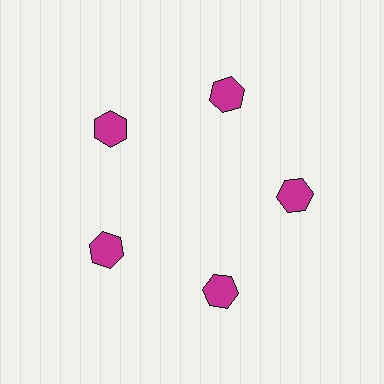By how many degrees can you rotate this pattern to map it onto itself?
The pattern maps onto itself every 72 degrees of rotation.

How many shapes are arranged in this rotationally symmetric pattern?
There are 5 shapes, arranged in 5 groups of 1.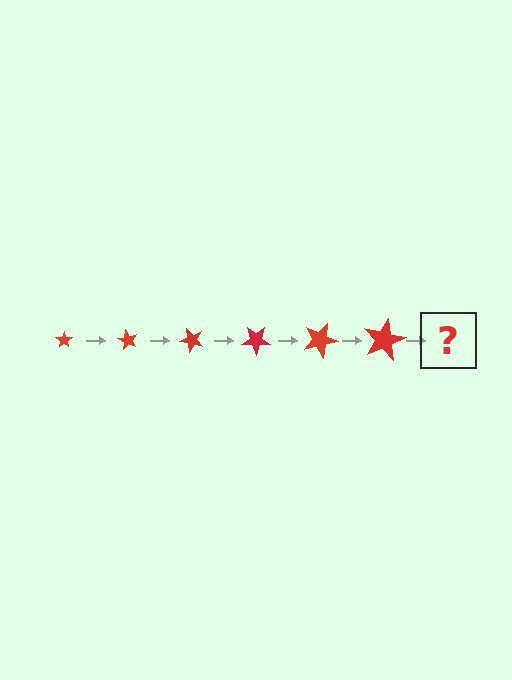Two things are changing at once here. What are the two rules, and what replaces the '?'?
The two rules are that the star grows larger each step and it rotates 60 degrees each step. The '?' should be a star, larger than the previous one and rotated 360 degrees from the start.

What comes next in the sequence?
The next element should be a star, larger than the previous one and rotated 360 degrees from the start.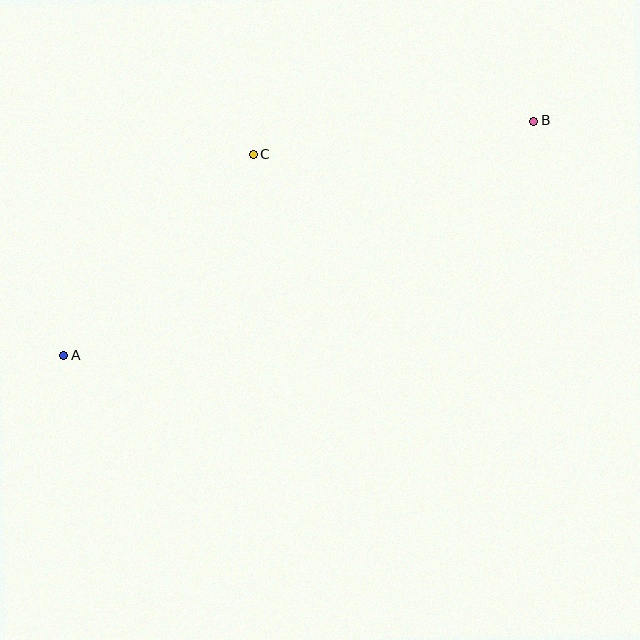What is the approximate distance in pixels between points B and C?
The distance between B and C is approximately 283 pixels.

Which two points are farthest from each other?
Points A and B are farthest from each other.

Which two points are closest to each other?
Points A and C are closest to each other.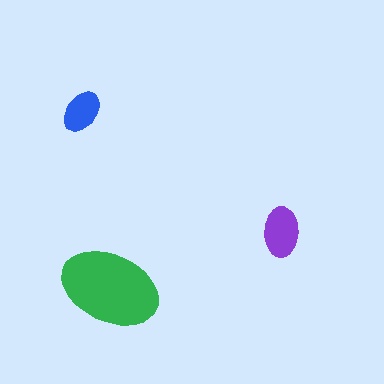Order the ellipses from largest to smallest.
the green one, the purple one, the blue one.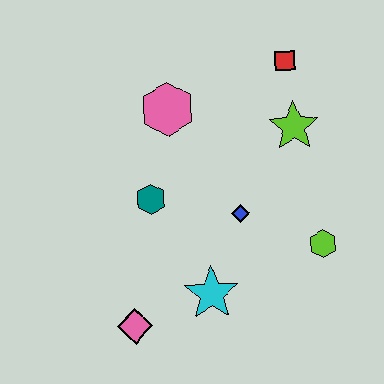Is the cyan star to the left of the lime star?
Yes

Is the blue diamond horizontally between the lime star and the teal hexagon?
Yes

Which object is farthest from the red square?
The pink diamond is farthest from the red square.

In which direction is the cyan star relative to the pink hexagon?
The cyan star is below the pink hexagon.